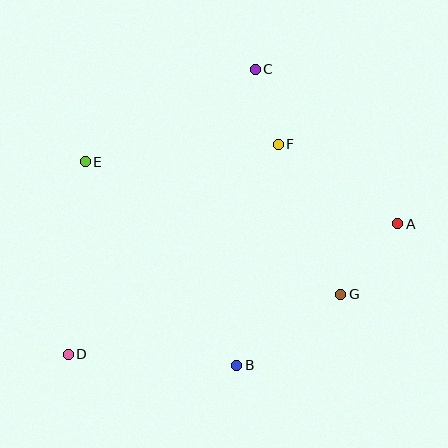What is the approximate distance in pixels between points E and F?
The distance between E and F is approximately 194 pixels.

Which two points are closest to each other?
Points C and F are closest to each other.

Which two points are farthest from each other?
Points A and D are farthest from each other.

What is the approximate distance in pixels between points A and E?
The distance between A and E is approximately 319 pixels.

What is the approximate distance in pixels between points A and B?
The distance between A and B is approximately 215 pixels.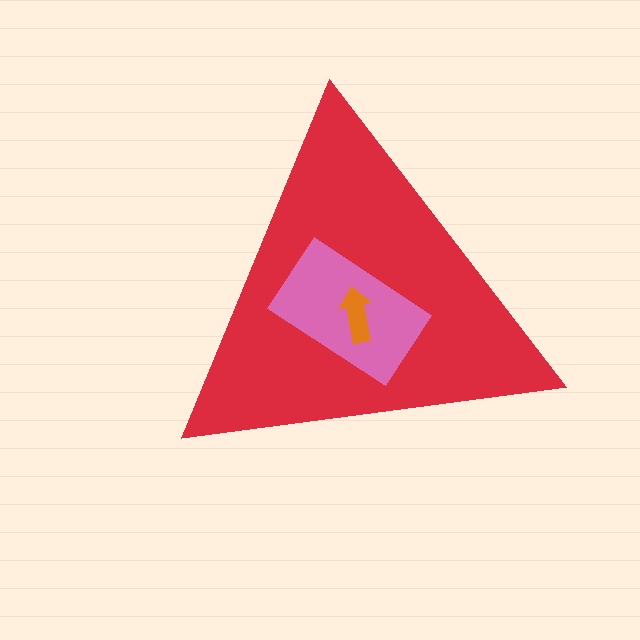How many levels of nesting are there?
3.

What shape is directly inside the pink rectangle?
The orange arrow.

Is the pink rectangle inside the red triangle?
Yes.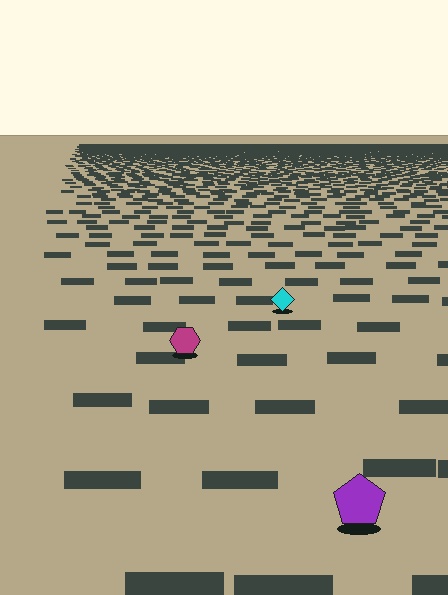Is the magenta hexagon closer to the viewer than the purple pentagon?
No. The purple pentagon is closer — you can tell from the texture gradient: the ground texture is coarser near it.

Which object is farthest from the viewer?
The cyan diamond is farthest from the viewer. It appears smaller and the ground texture around it is denser.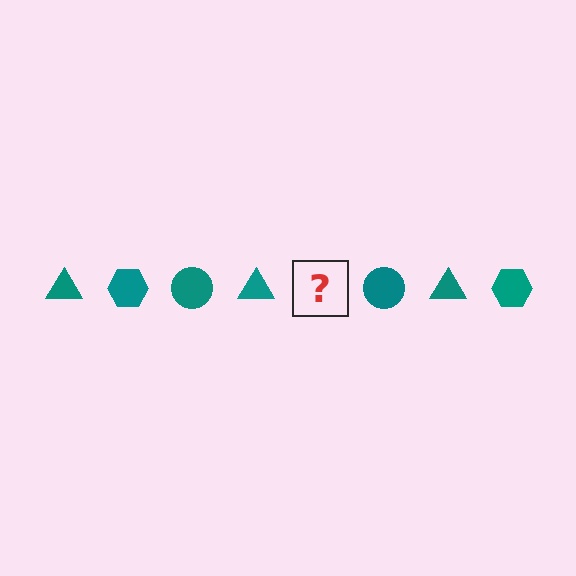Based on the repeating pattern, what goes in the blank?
The blank should be a teal hexagon.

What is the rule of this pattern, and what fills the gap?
The rule is that the pattern cycles through triangle, hexagon, circle shapes in teal. The gap should be filled with a teal hexagon.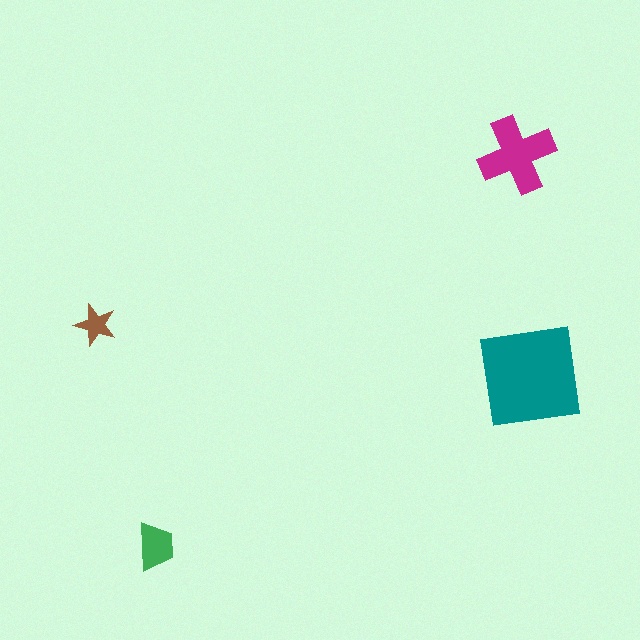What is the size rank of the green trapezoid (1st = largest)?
3rd.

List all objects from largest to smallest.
The teal square, the magenta cross, the green trapezoid, the brown star.